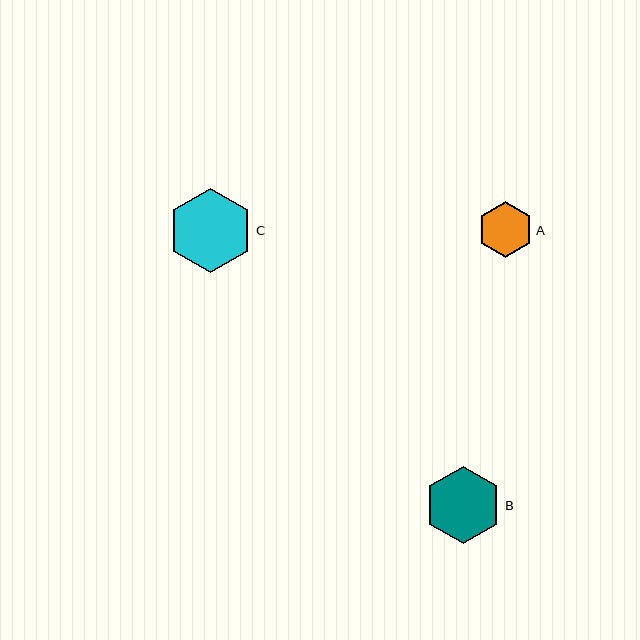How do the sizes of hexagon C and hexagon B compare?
Hexagon C and hexagon B are approximately the same size.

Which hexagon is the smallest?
Hexagon A is the smallest with a size of approximately 56 pixels.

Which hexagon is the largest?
Hexagon C is the largest with a size of approximately 84 pixels.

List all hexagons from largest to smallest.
From largest to smallest: C, B, A.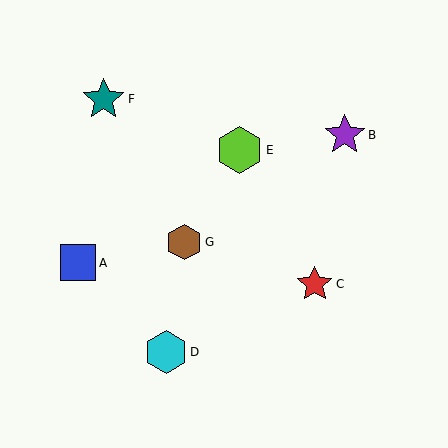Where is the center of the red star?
The center of the red star is at (315, 284).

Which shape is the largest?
The lime hexagon (labeled E) is the largest.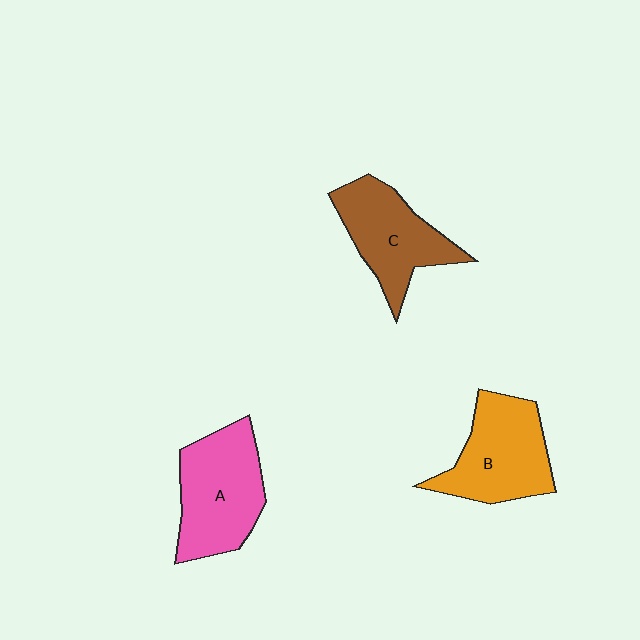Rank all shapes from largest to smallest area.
From largest to smallest: A (pink), B (orange), C (brown).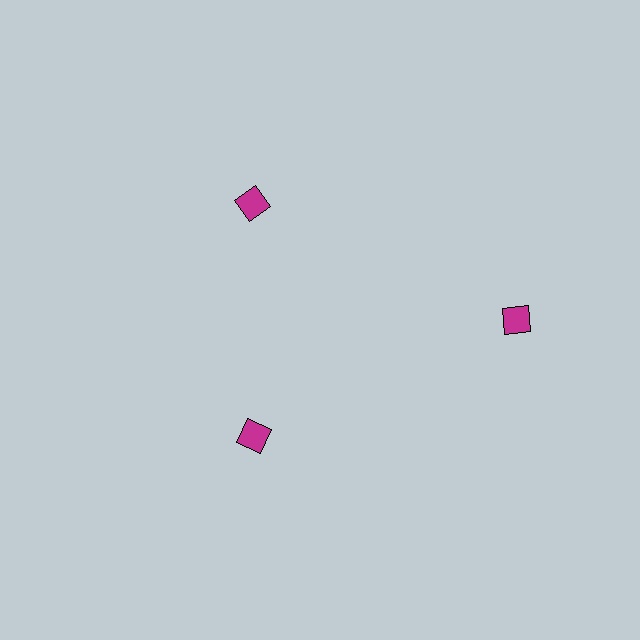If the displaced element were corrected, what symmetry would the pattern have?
It would have 3-fold rotational symmetry — the pattern would map onto itself every 120 degrees.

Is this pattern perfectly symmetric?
No. The 3 magenta diamonds are arranged in a ring, but one element near the 3 o'clock position is pushed outward from the center, breaking the 3-fold rotational symmetry.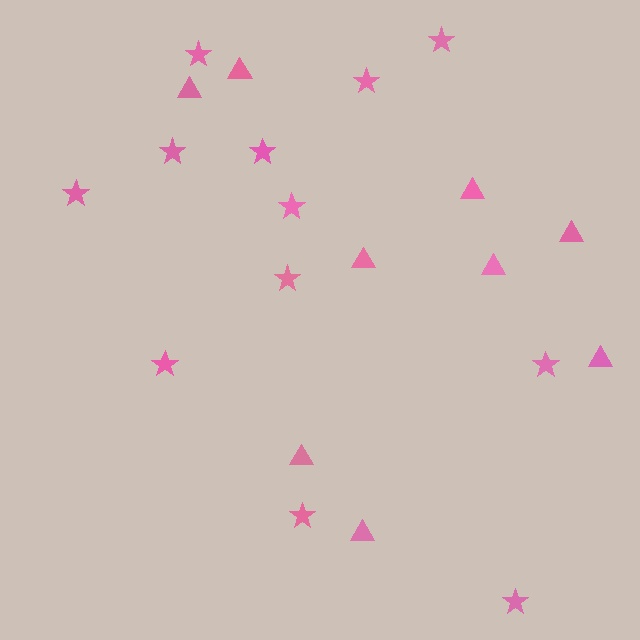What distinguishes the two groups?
There are 2 groups: one group of stars (12) and one group of triangles (9).